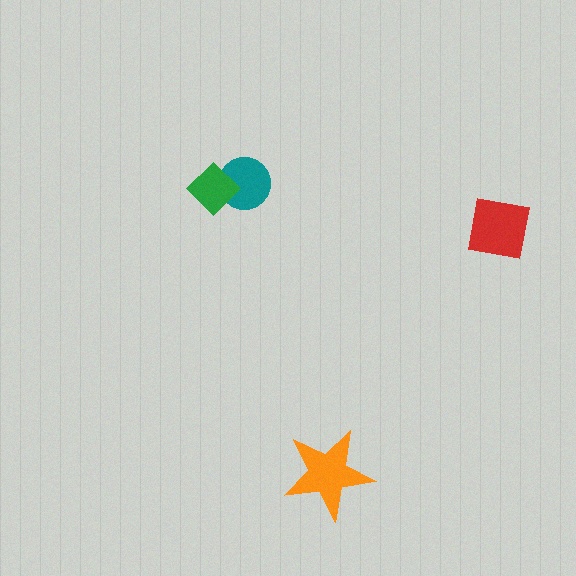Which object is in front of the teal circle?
The green diamond is in front of the teal circle.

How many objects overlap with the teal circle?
1 object overlaps with the teal circle.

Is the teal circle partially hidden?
Yes, it is partially covered by another shape.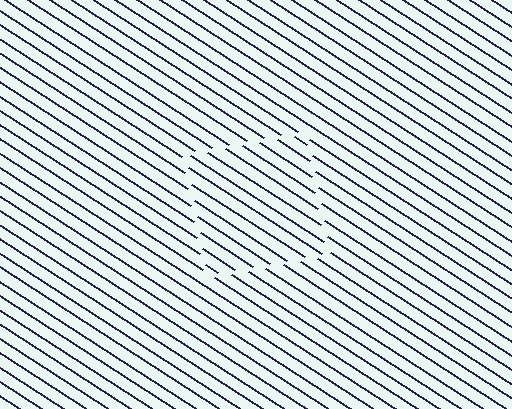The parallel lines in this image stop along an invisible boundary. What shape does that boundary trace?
An illusory square. The interior of the shape contains the same grating, shifted by half a period — the contour is defined by the phase discontinuity where line-ends from the inner and outer gratings abut.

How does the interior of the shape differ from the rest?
The interior of the shape contains the same grating, shifted by half a period — the contour is defined by the phase discontinuity where line-ends from the inner and outer gratings abut.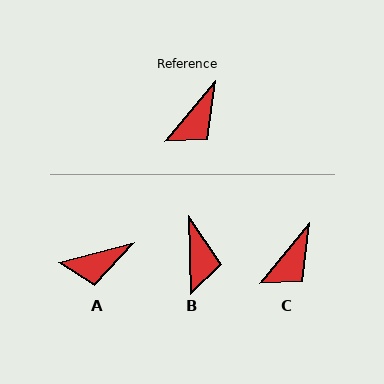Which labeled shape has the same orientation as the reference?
C.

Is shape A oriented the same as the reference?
No, it is off by about 35 degrees.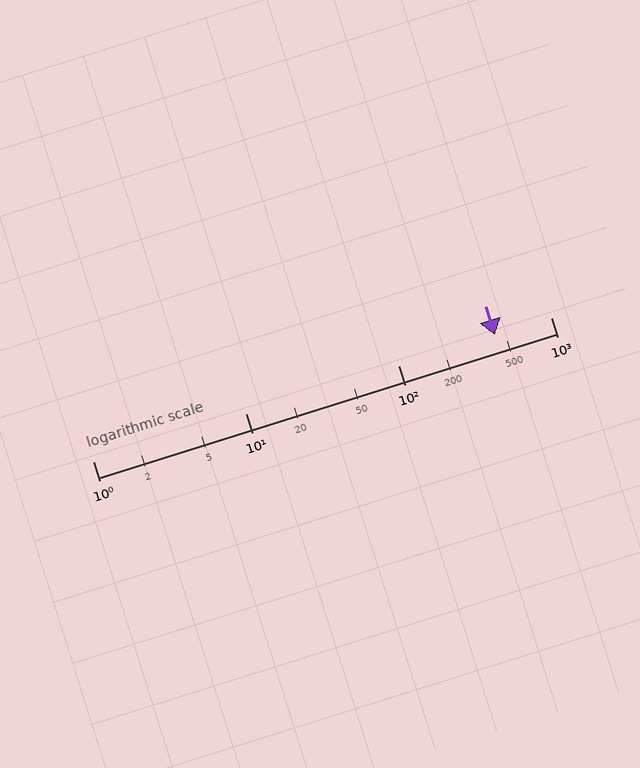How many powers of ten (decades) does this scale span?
The scale spans 3 decades, from 1 to 1000.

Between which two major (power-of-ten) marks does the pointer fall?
The pointer is between 100 and 1000.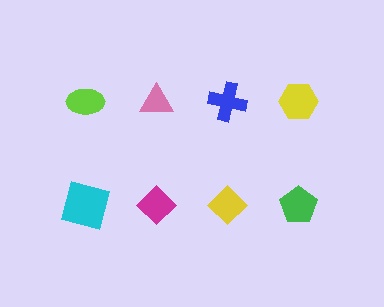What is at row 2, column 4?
A green pentagon.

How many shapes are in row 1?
4 shapes.